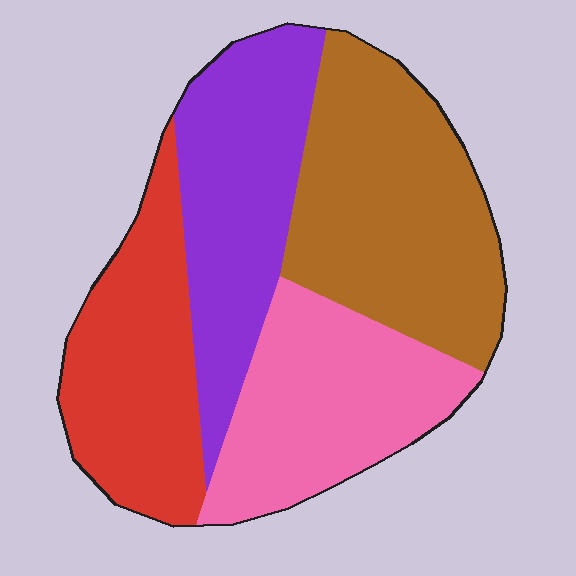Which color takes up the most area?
Brown, at roughly 30%.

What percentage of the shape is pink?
Pink covers 23% of the shape.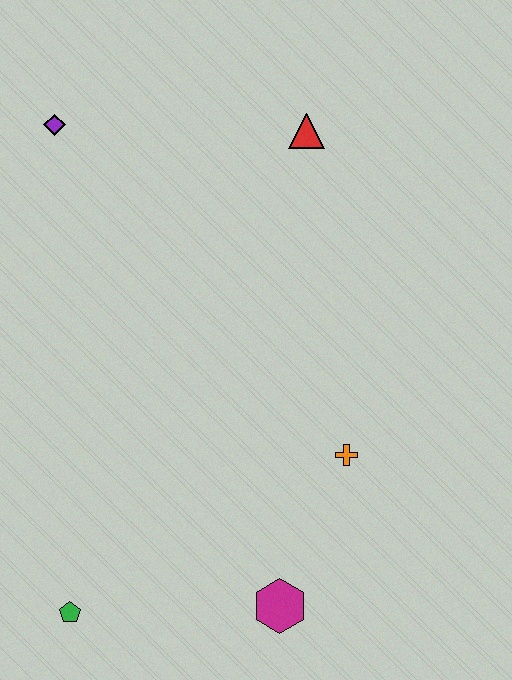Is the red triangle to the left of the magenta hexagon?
No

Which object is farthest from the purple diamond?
The magenta hexagon is farthest from the purple diamond.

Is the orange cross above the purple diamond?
No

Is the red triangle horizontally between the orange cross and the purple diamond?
Yes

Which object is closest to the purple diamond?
The red triangle is closest to the purple diamond.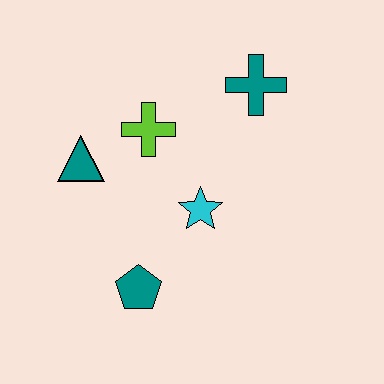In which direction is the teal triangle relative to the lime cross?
The teal triangle is to the left of the lime cross.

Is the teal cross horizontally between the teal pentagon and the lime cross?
No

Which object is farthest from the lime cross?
The teal pentagon is farthest from the lime cross.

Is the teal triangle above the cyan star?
Yes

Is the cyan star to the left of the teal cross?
Yes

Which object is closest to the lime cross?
The teal triangle is closest to the lime cross.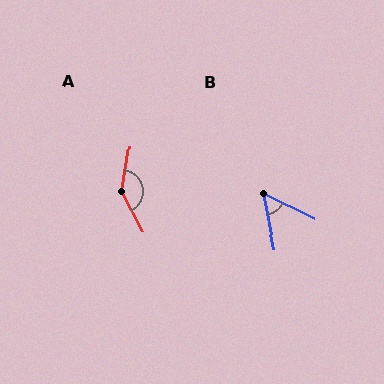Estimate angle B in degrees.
Approximately 52 degrees.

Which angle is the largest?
A, at approximately 142 degrees.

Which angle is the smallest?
B, at approximately 52 degrees.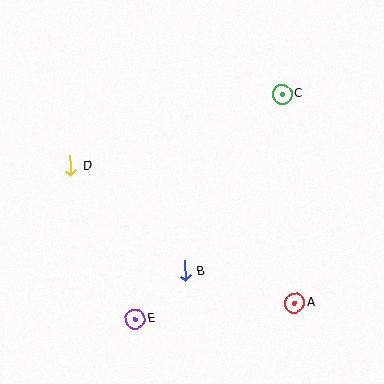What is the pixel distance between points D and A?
The distance between D and A is 262 pixels.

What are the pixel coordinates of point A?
Point A is at (295, 303).